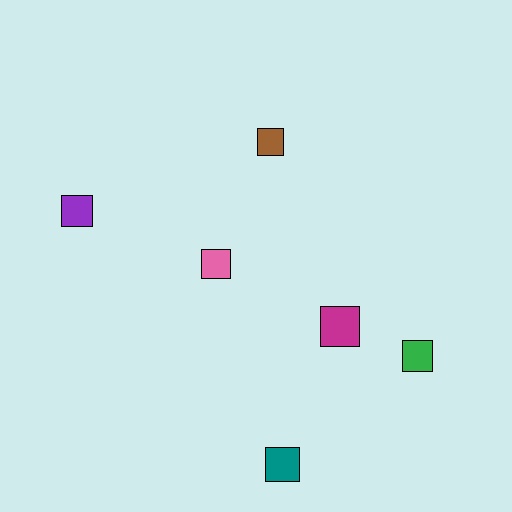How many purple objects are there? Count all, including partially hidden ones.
There is 1 purple object.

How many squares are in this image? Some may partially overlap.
There are 6 squares.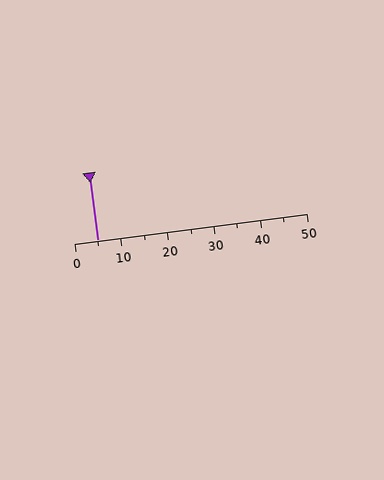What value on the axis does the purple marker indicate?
The marker indicates approximately 5.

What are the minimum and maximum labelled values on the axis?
The axis runs from 0 to 50.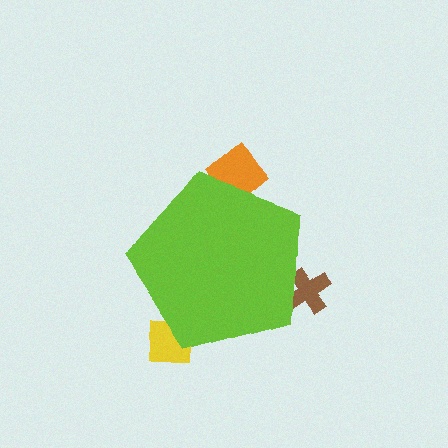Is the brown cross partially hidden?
Yes, the brown cross is partially hidden behind the lime pentagon.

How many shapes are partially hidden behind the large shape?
3 shapes are partially hidden.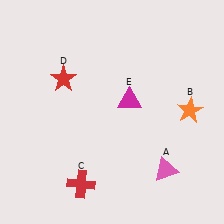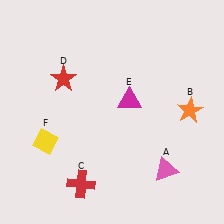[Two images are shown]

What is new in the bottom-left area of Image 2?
A yellow diamond (F) was added in the bottom-left area of Image 2.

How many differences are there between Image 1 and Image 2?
There is 1 difference between the two images.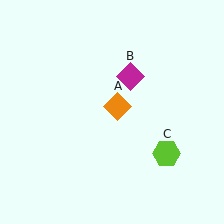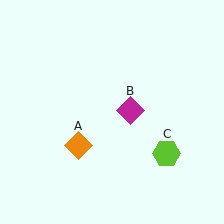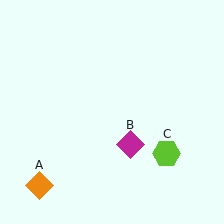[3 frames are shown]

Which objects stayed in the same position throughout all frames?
Lime hexagon (object C) remained stationary.